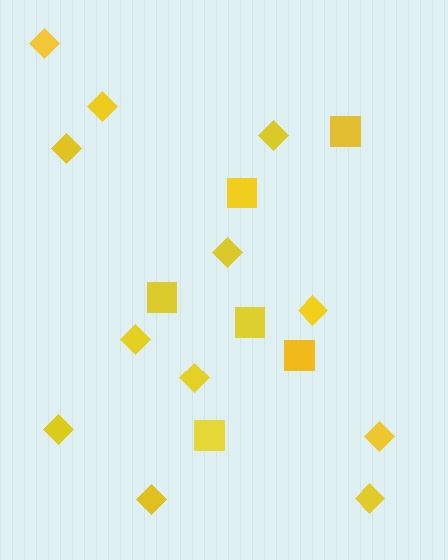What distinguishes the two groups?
There are 2 groups: one group of diamonds (12) and one group of squares (6).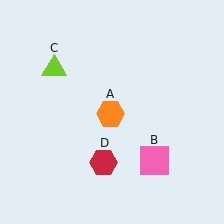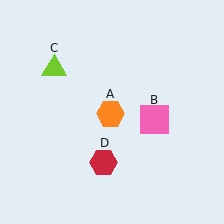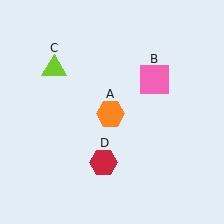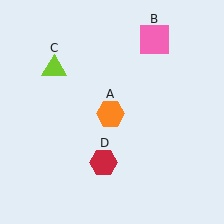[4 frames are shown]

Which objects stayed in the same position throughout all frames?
Orange hexagon (object A) and lime triangle (object C) and red hexagon (object D) remained stationary.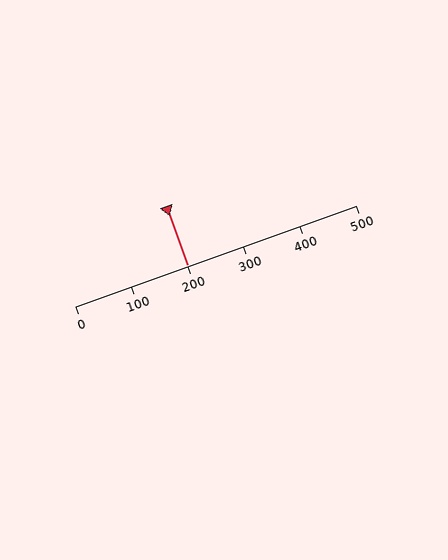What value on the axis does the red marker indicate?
The marker indicates approximately 200.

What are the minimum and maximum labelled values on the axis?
The axis runs from 0 to 500.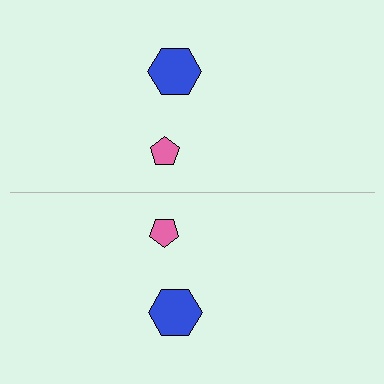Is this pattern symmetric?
Yes, this pattern has bilateral (reflection) symmetry.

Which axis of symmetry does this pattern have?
The pattern has a horizontal axis of symmetry running through the center of the image.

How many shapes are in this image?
There are 4 shapes in this image.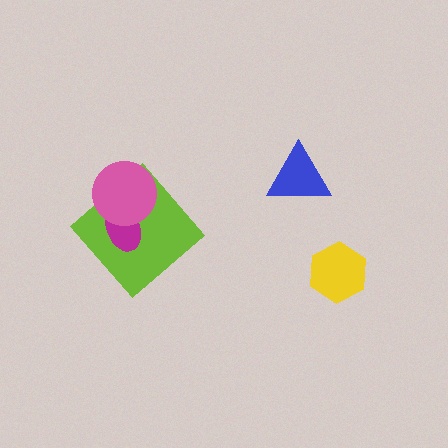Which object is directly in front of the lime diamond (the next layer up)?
The magenta ellipse is directly in front of the lime diamond.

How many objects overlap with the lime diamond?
2 objects overlap with the lime diamond.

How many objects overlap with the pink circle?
2 objects overlap with the pink circle.